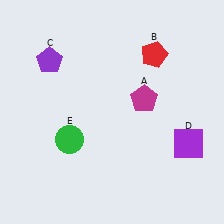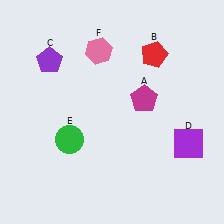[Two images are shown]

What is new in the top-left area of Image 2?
A pink hexagon (F) was added in the top-left area of Image 2.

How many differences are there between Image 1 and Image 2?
There is 1 difference between the two images.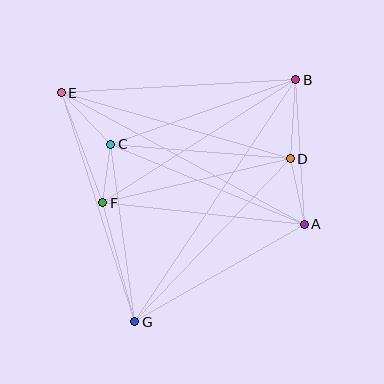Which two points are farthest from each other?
Points B and G are farthest from each other.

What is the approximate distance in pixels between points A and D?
The distance between A and D is approximately 67 pixels.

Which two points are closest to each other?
Points C and F are closest to each other.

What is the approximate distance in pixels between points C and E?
The distance between C and E is approximately 71 pixels.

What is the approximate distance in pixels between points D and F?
The distance between D and F is approximately 193 pixels.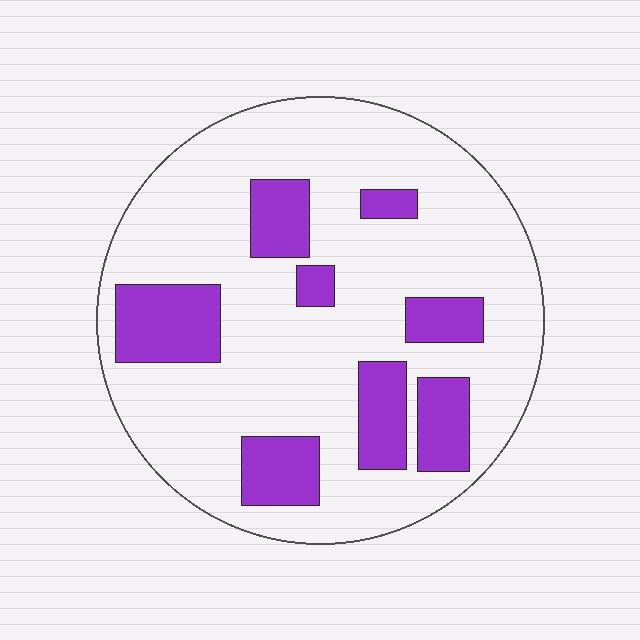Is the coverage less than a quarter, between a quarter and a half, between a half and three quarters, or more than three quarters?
Less than a quarter.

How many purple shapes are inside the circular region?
8.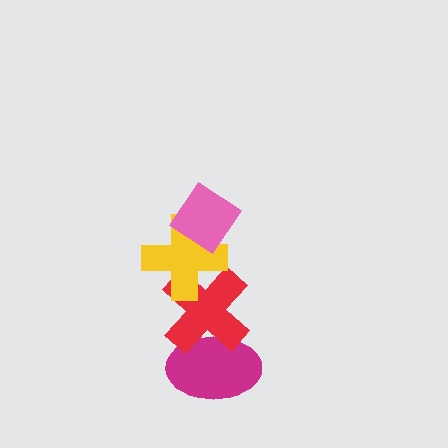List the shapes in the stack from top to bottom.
From top to bottom: the pink diamond, the yellow cross, the red cross, the magenta ellipse.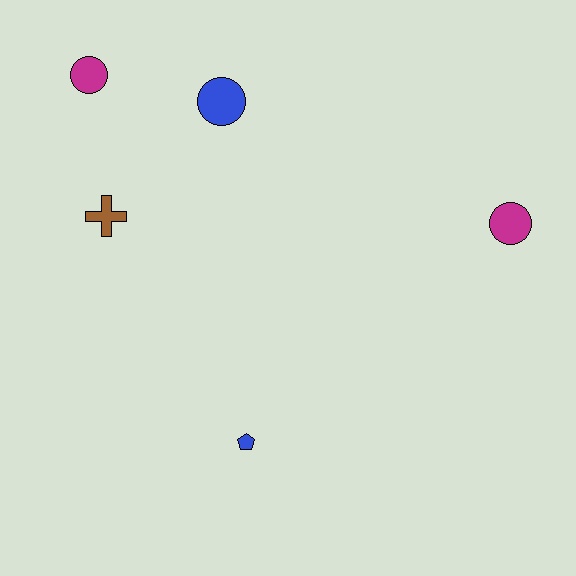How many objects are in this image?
There are 5 objects.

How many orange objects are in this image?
There are no orange objects.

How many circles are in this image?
There are 3 circles.